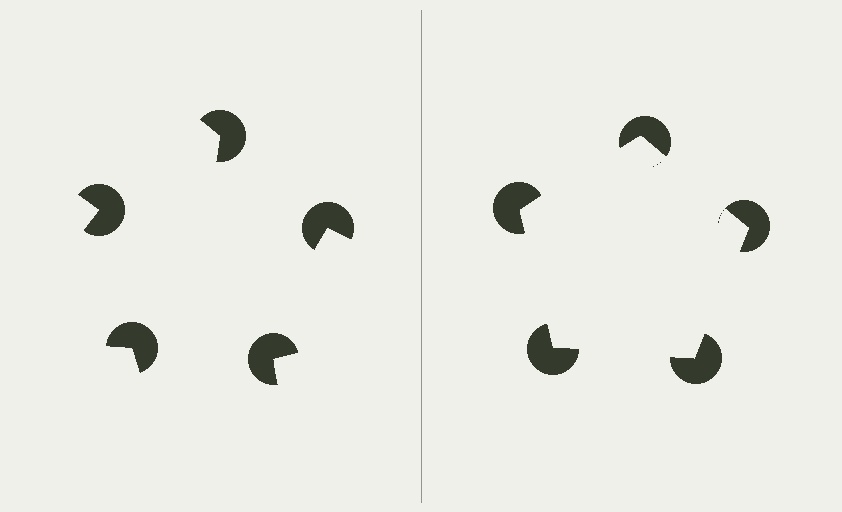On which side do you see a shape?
An illusory pentagon appears on the right side. On the left side the wedge cuts are rotated, so no coherent shape forms.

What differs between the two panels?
The pac-man discs are positioned identically on both sides; only the wedge orientations differ. On the right they align to a pentagon; on the left they are misaligned.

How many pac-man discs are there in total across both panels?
10 — 5 on each side.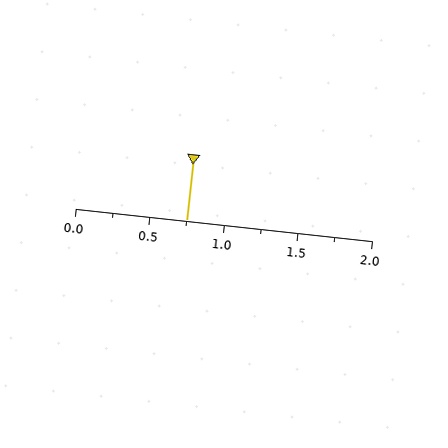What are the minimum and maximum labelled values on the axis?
The axis runs from 0.0 to 2.0.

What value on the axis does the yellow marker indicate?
The marker indicates approximately 0.75.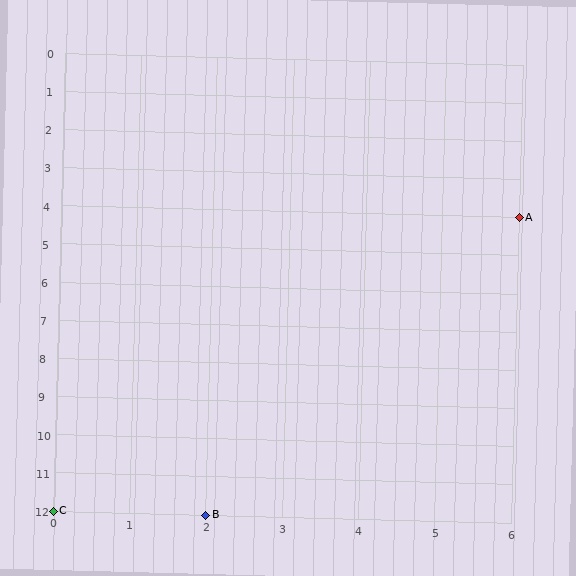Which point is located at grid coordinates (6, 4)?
Point A is at (6, 4).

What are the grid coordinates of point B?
Point B is at grid coordinates (2, 12).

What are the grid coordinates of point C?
Point C is at grid coordinates (0, 12).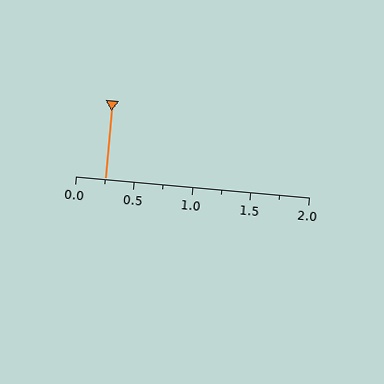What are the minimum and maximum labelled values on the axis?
The axis runs from 0.0 to 2.0.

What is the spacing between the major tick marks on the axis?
The major ticks are spaced 0.5 apart.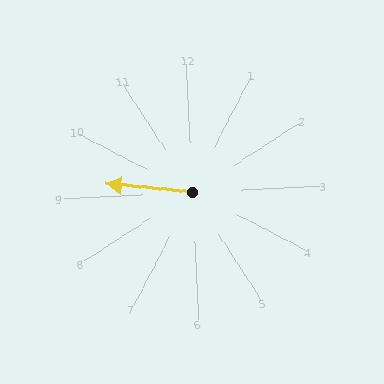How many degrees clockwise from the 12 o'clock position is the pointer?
Approximately 278 degrees.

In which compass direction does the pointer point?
West.